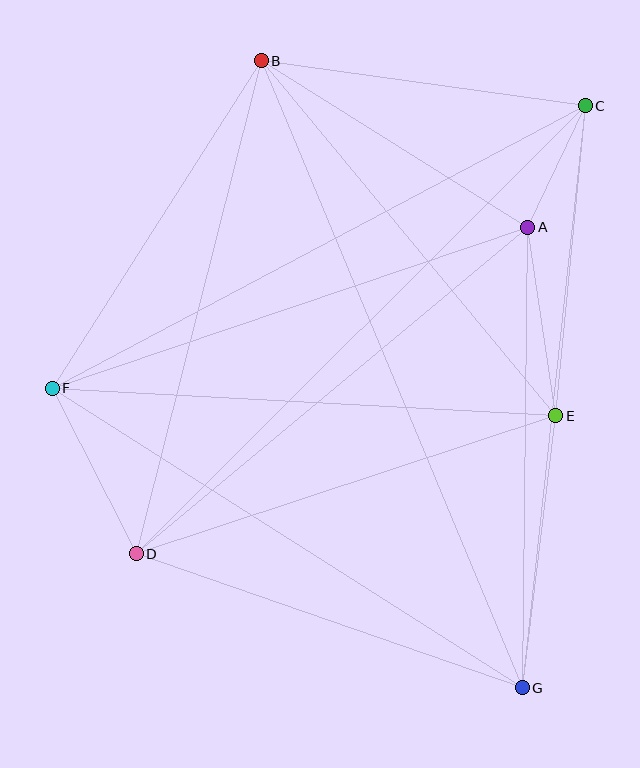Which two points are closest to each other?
Points A and C are closest to each other.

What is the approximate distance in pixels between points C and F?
The distance between C and F is approximately 603 pixels.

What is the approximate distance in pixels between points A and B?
The distance between A and B is approximately 314 pixels.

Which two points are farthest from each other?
Points B and G are farthest from each other.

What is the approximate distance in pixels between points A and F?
The distance between A and F is approximately 502 pixels.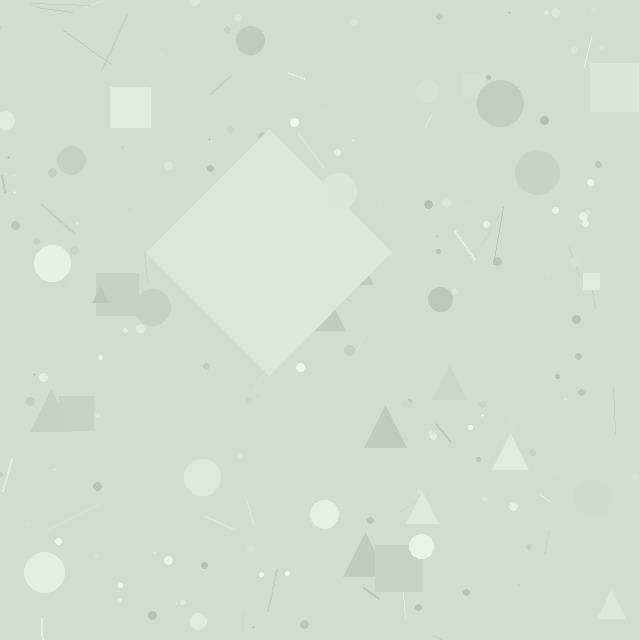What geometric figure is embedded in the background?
A diamond is embedded in the background.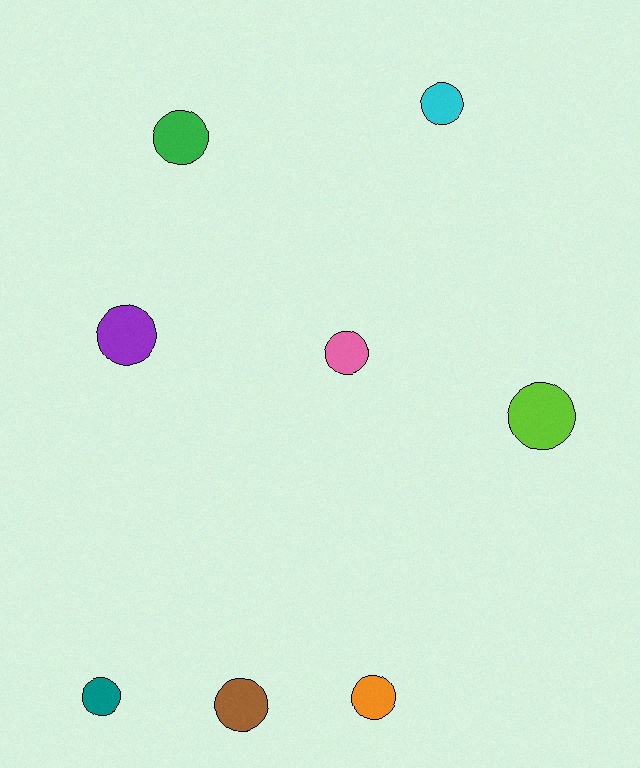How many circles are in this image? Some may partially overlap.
There are 8 circles.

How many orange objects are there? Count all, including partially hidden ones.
There is 1 orange object.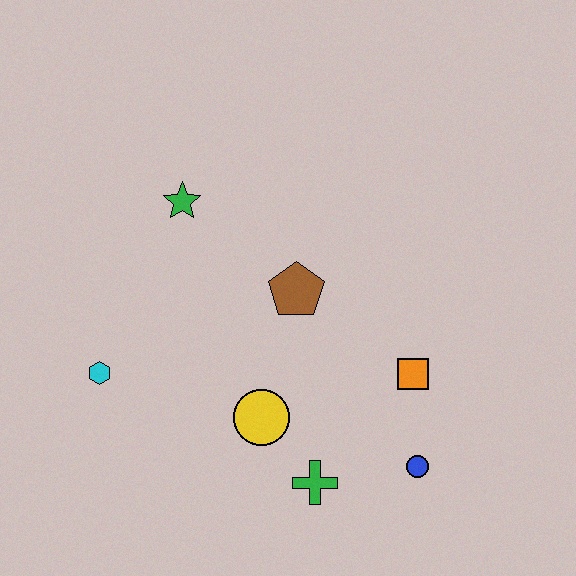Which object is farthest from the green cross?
The green star is farthest from the green cross.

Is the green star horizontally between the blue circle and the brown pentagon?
No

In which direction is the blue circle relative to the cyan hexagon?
The blue circle is to the right of the cyan hexagon.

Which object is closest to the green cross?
The yellow circle is closest to the green cross.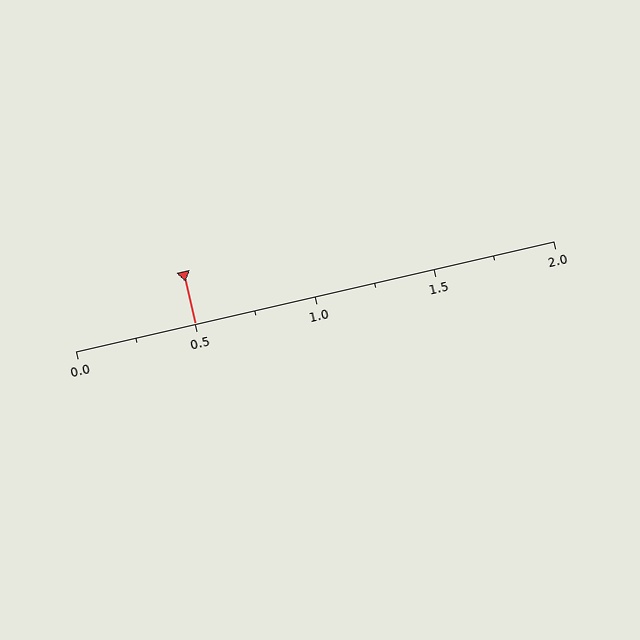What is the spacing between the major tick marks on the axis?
The major ticks are spaced 0.5 apart.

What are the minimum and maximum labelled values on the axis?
The axis runs from 0.0 to 2.0.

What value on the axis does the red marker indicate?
The marker indicates approximately 0.5.